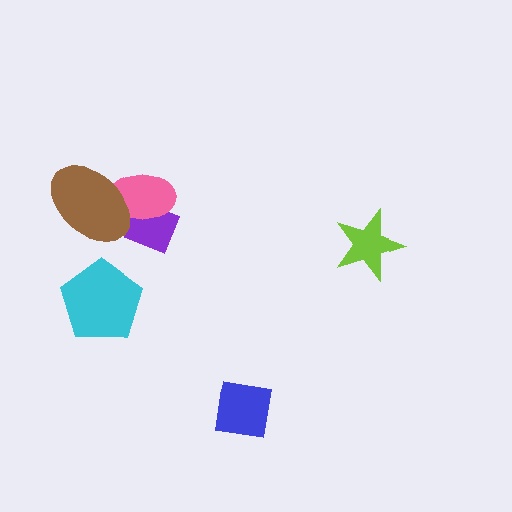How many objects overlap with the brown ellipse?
2 objects overlap with the brown ellipse.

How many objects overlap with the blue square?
0 objects overlap with the blue square.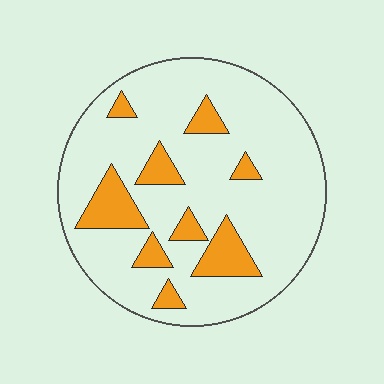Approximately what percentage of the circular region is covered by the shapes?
Approximately 20%.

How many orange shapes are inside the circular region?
9.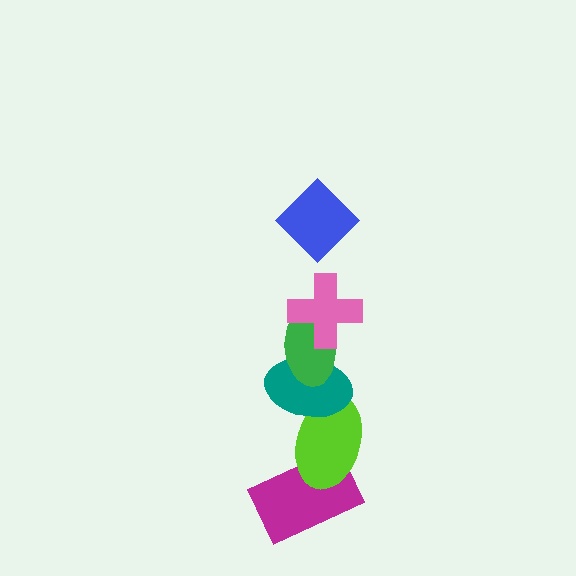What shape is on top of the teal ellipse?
The green ellipse is on top of the teal ellipse.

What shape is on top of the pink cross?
The blue diamond is on top of the pink cross.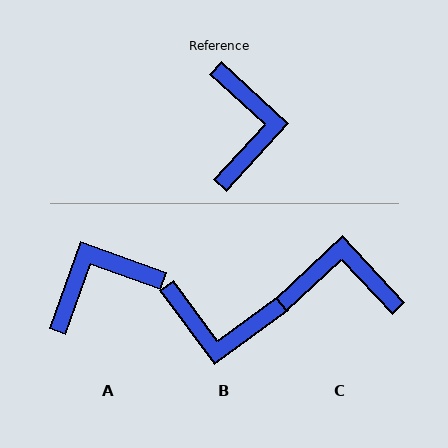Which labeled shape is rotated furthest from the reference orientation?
A, about 113 degrees away.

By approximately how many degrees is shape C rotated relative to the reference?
Approximately 86 degrees counter-clockwise.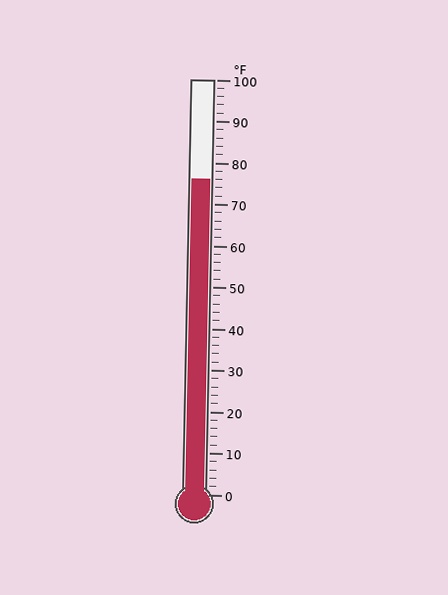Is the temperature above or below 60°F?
The temperature is above 60°F.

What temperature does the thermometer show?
The thermometer shows approximately 76°F.